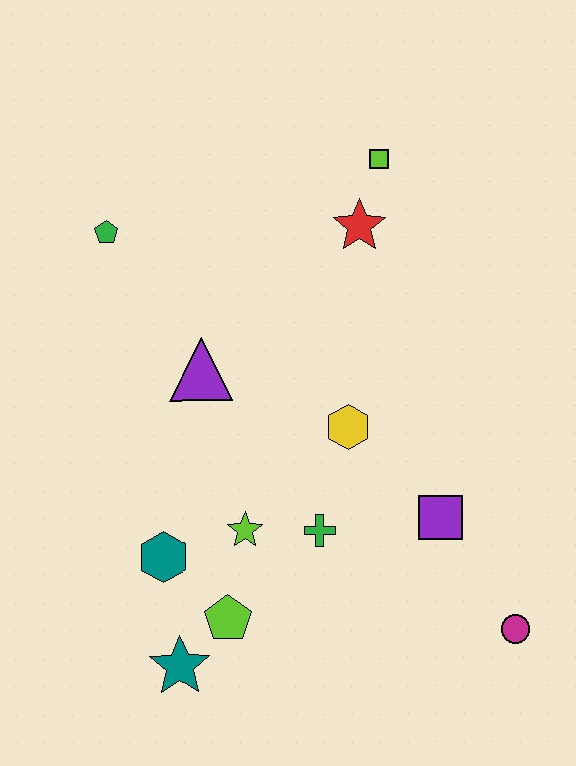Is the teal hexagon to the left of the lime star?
Yes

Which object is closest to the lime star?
The green cross is closest to the lime star.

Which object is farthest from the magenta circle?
The green pentagon is farthest from the magenta circle.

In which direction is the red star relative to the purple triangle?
The red star is to the right of the purple triangle.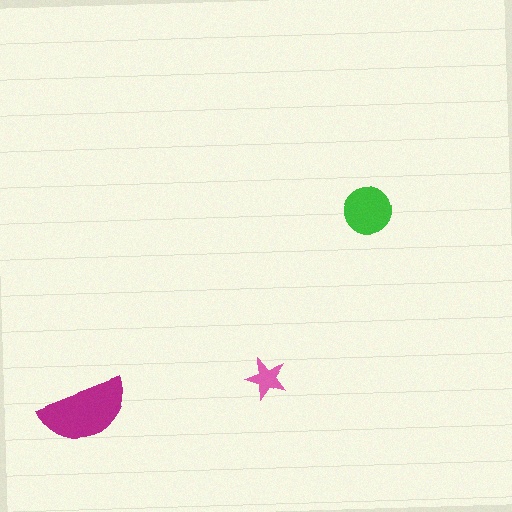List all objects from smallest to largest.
The pink star, the green circle, the magenta semicircle.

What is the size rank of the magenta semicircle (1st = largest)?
1st.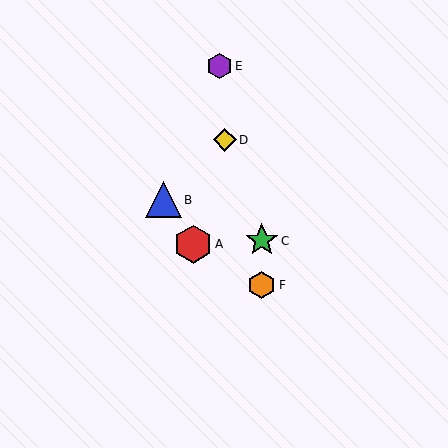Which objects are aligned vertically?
Objects C, F are aligned vertically.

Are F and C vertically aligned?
Yes, both are at x≈262.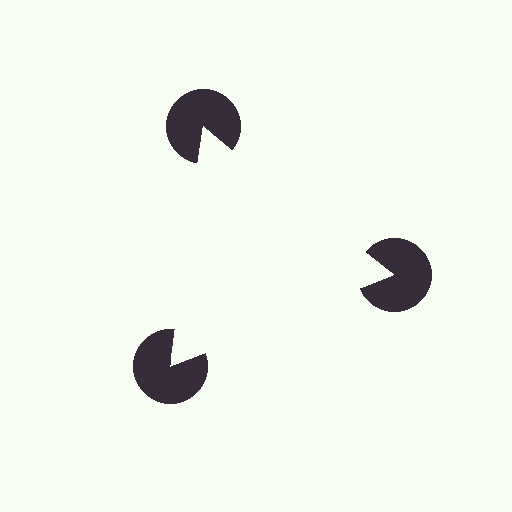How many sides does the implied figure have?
3 sides.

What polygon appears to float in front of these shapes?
An illusory triangle — its edges are inferred from the aligned wedge cuts in the pac-man discs, not physically drawn.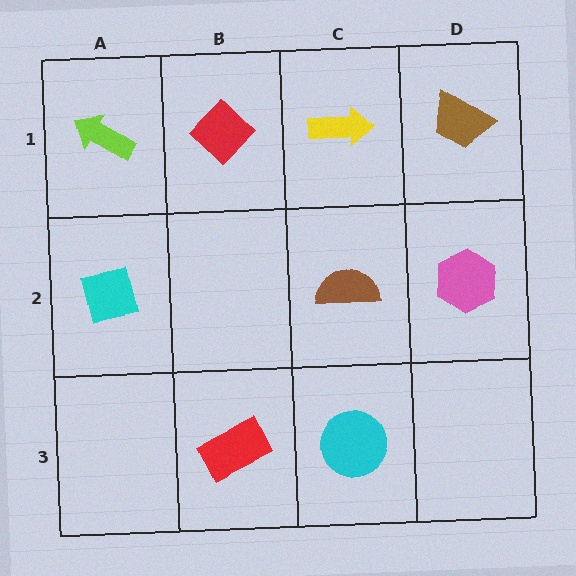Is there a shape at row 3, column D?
No, that cell is empty.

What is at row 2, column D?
A pink hexagon.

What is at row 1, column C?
A yellow arrow.